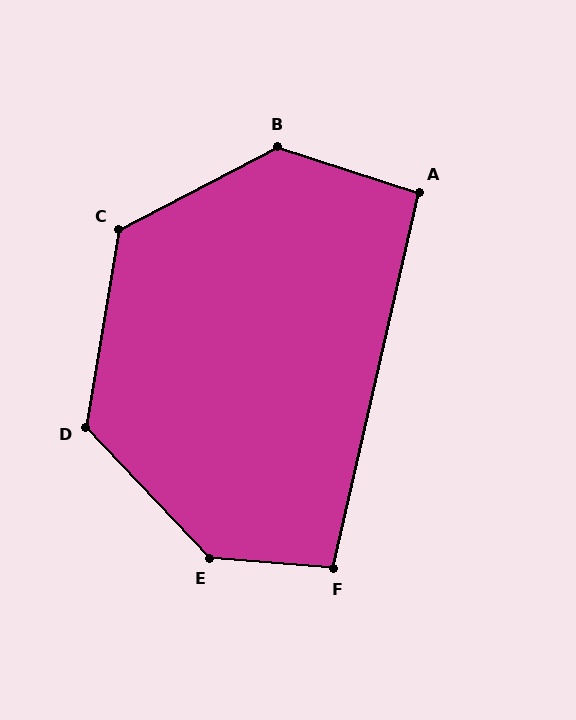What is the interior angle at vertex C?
Approximately 127 degrees (obtuse).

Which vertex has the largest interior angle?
E, at approximately 138 degrees.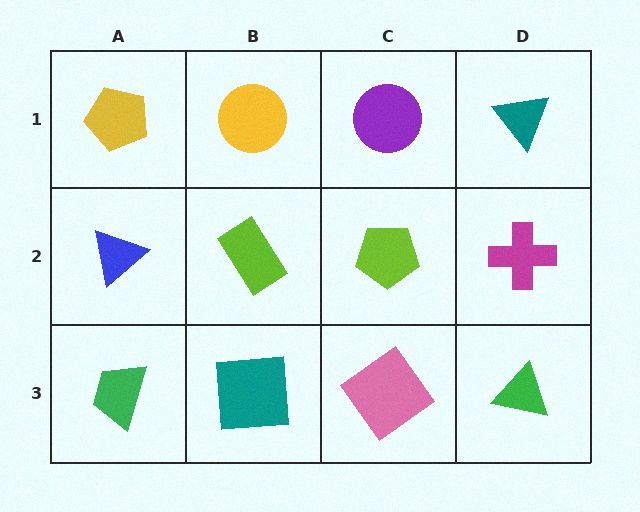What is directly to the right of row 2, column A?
A lime rectangle.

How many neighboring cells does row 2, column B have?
4.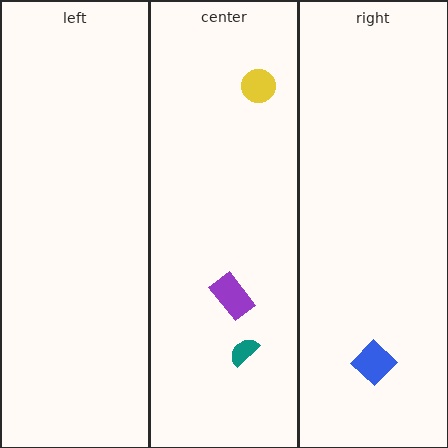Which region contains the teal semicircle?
The center region.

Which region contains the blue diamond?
The right region.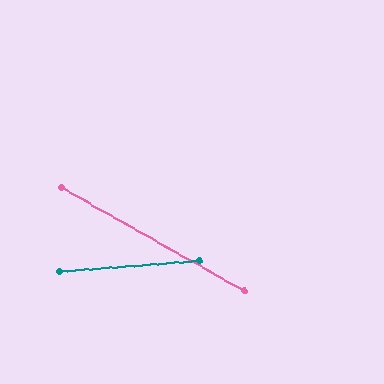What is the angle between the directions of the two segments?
Approximately 34 degrees.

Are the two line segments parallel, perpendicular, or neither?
Neither parallel nor perpendicular — they differ by about 34°.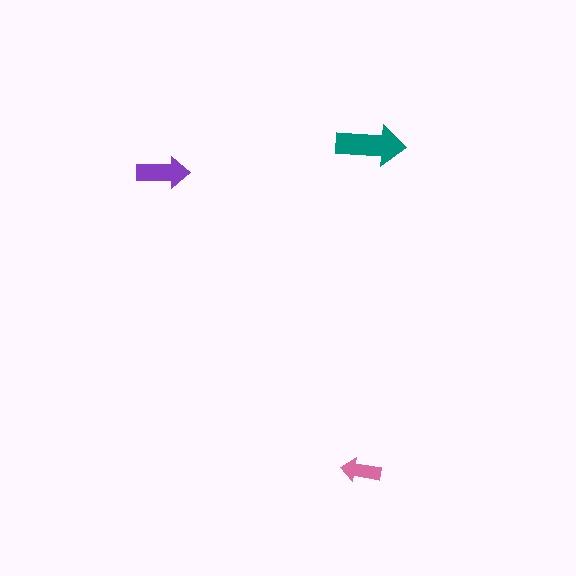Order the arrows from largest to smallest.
the teal one, the purple one, the pink one.